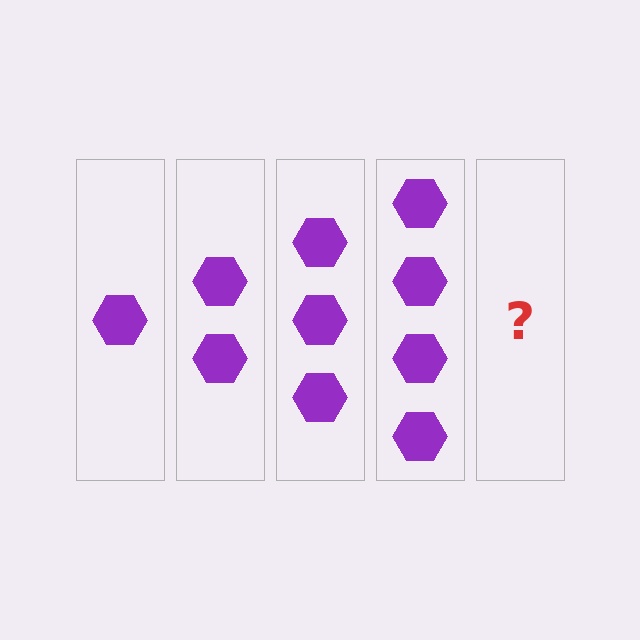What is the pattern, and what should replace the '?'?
The pattern is that each step adds one more hexagon. The '?' should be 5 hexagons.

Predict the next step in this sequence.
The next step is 5 hexagons.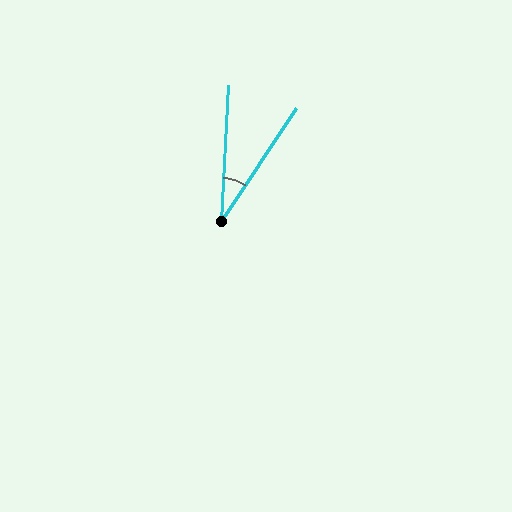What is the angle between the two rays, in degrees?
Approximately 31 degrees.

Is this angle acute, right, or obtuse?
It is acute.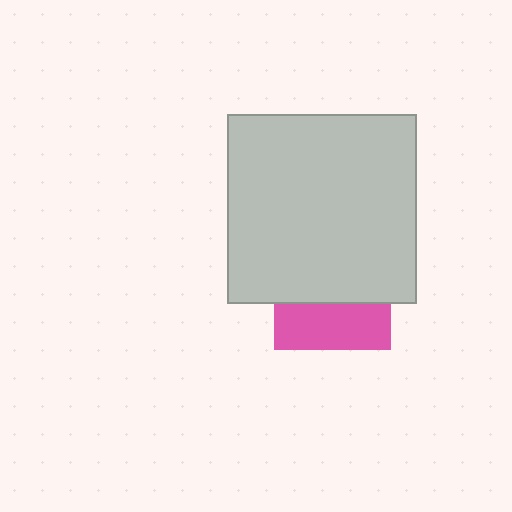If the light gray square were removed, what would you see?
You would see the complete pink square.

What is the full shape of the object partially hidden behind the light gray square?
The partially hidden object is a pink square.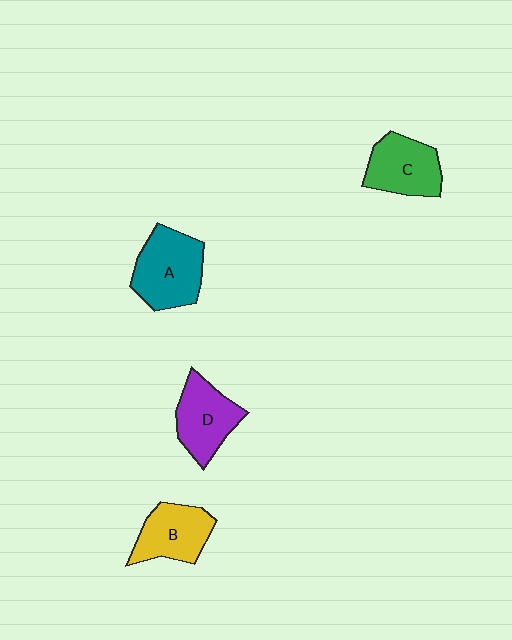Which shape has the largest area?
Shape A (teal).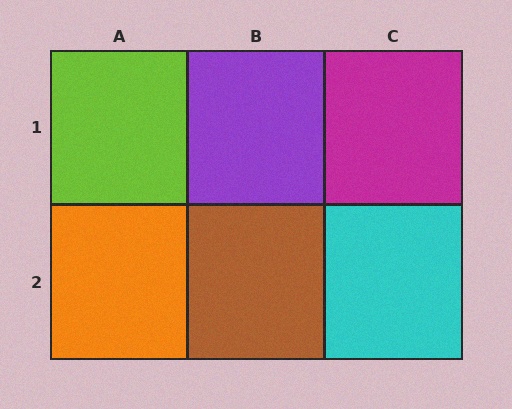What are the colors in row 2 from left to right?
Orange, brown, cyan.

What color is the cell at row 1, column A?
Lime.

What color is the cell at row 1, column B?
Purple.